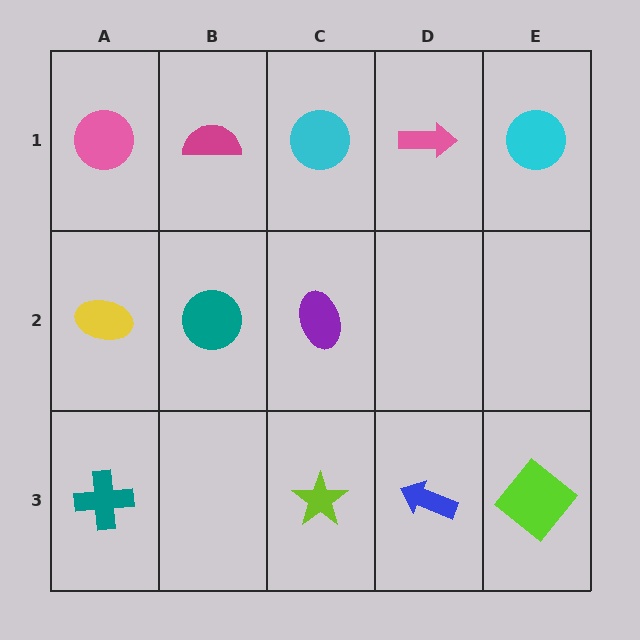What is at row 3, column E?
A lime diamond.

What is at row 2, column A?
A yellow ellipse.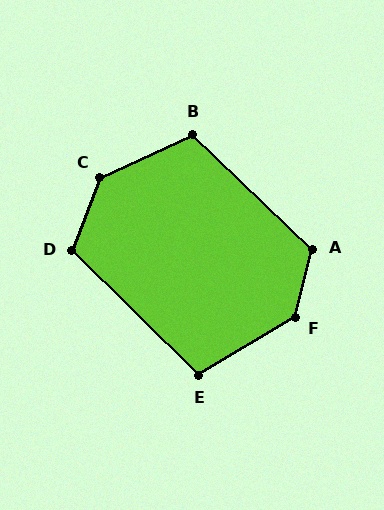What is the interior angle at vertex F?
Approximately 135 degrees (obtuse).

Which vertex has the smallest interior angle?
E, at approximately 105 degrees.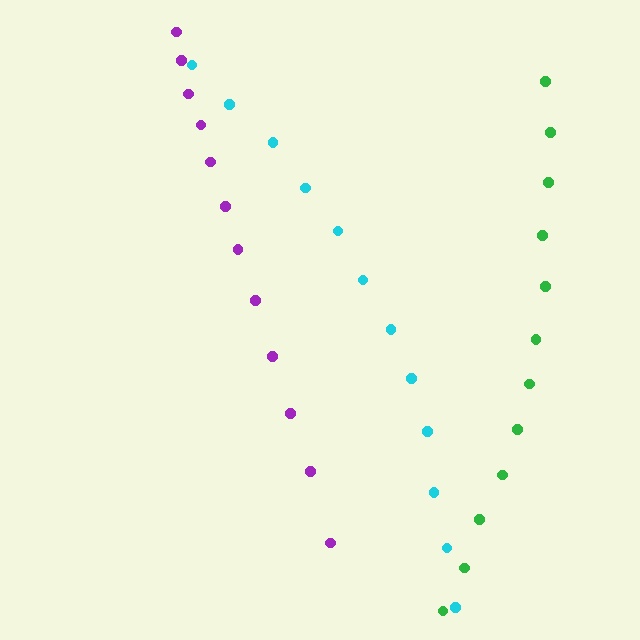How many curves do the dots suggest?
There are 3 distinct paths.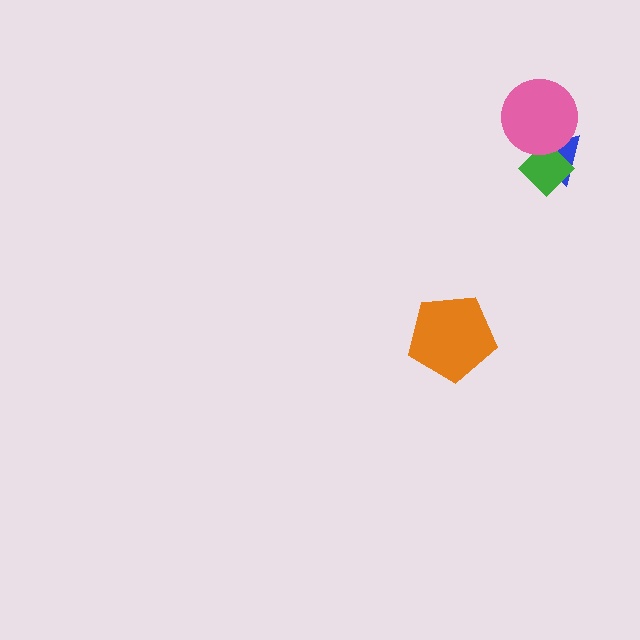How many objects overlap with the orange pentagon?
0 objects overlap with the orange pentagon.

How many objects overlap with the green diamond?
2 objects overlap with the green diamond.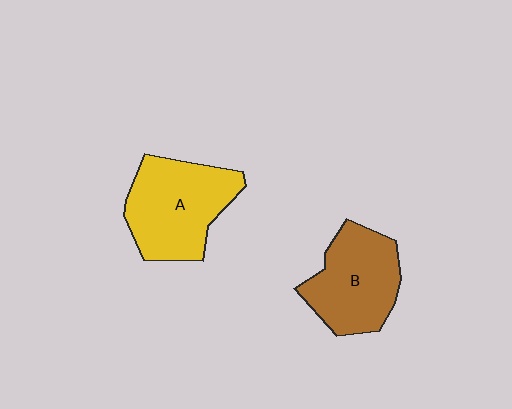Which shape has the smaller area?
Shape B (brown).